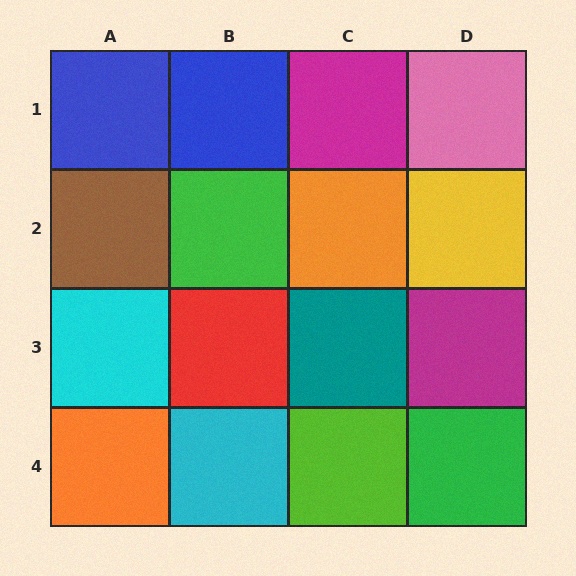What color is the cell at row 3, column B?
Red.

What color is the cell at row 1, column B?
Blue.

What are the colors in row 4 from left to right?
Orange, cyan, lime, green.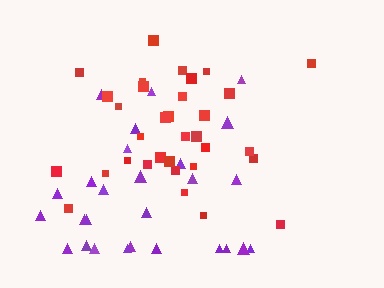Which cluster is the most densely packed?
Red.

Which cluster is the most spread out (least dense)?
Purple.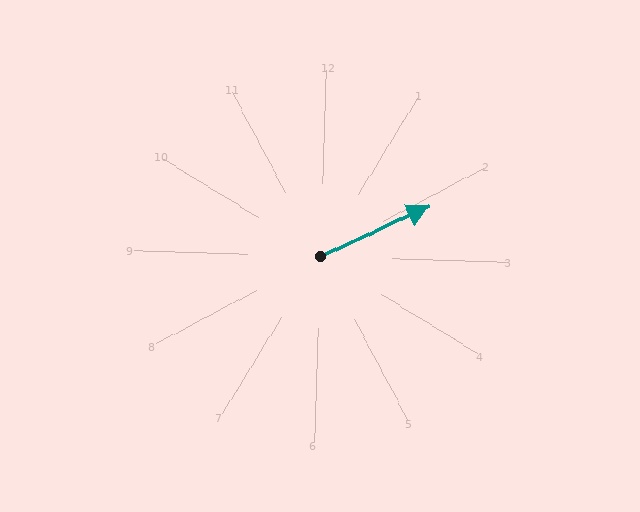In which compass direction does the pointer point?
Northeast.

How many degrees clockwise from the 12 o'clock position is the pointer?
Approximately 63 degrees.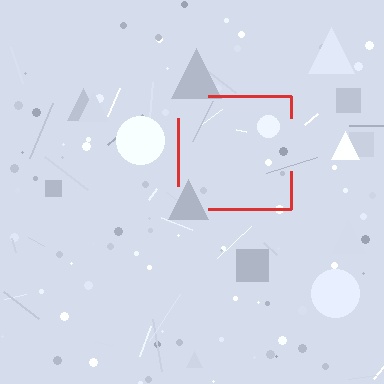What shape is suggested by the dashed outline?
The dashed outline suggests a square.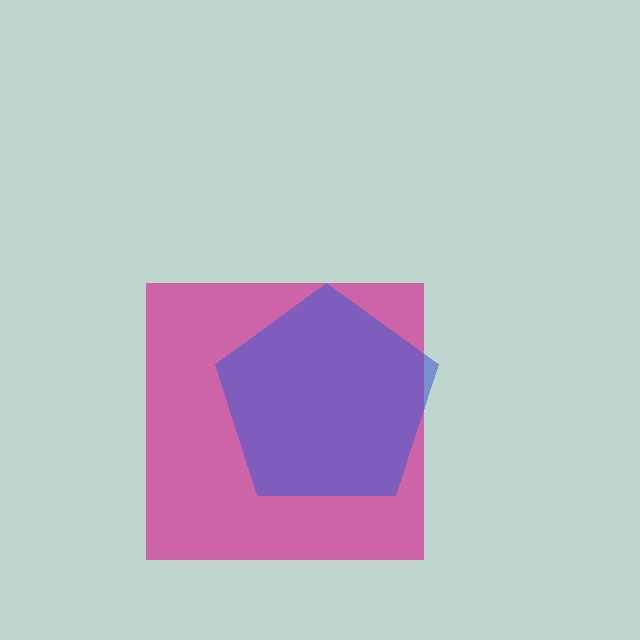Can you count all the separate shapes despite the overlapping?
Yes, there are 2 separate shapes.